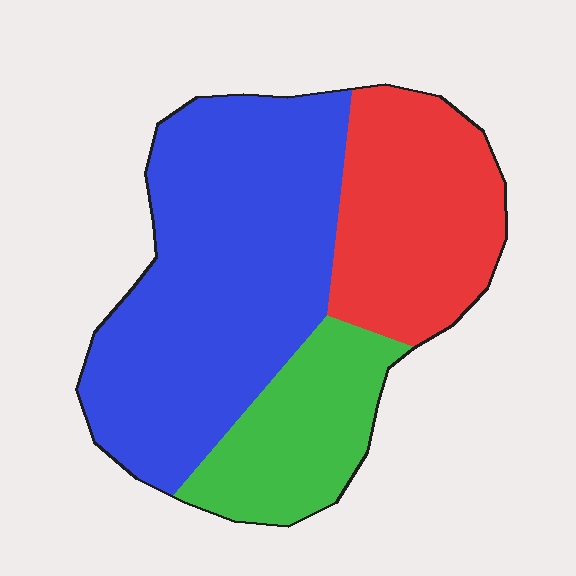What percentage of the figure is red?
Red covers roughly 30% of the figure.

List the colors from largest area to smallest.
From largest to smallest: blue, red, green.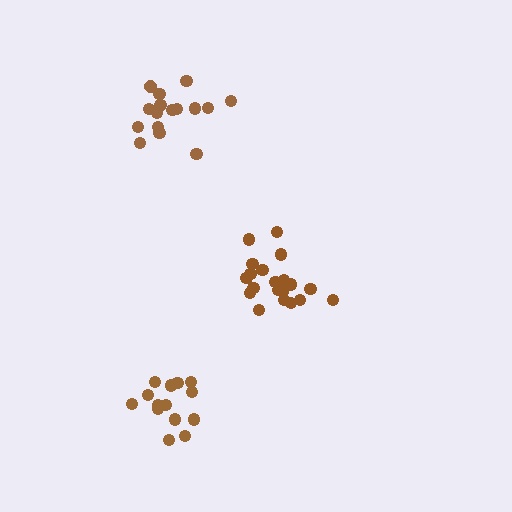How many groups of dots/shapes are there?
There are 3 groups.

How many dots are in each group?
Group 1: 20 dots, Group 2: 17 dots, Group 3: 14 dots (51 total).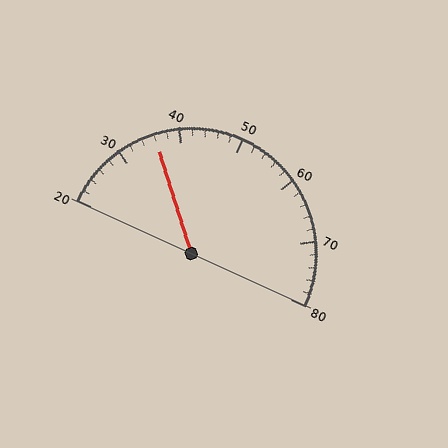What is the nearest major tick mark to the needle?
The nearest major tick mark is 40.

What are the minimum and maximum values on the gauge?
The gauge ranges from 20 to 80.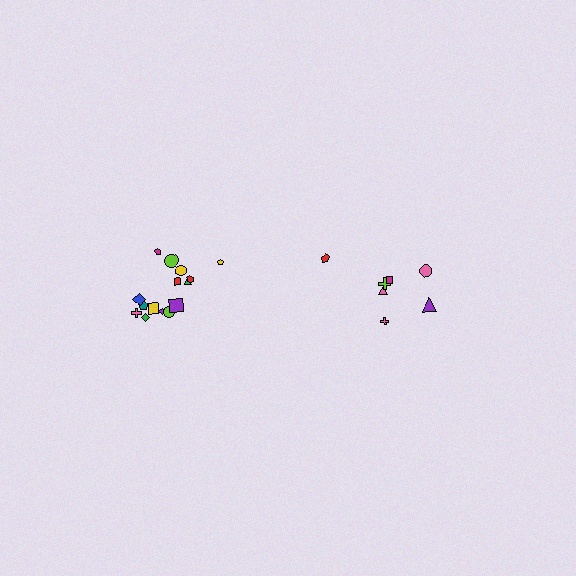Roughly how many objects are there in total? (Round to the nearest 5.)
Roughly 20 objects in total.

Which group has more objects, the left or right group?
The left group.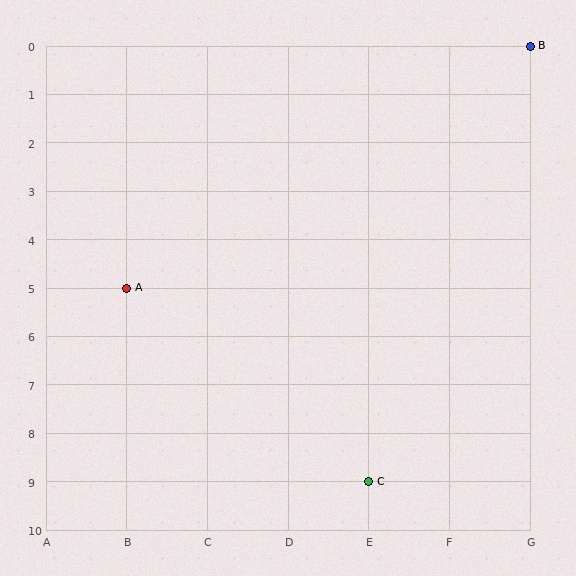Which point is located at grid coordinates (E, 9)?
Point C is at (E, 9).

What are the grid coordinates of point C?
Point C is at grid coordinates (E, 9).